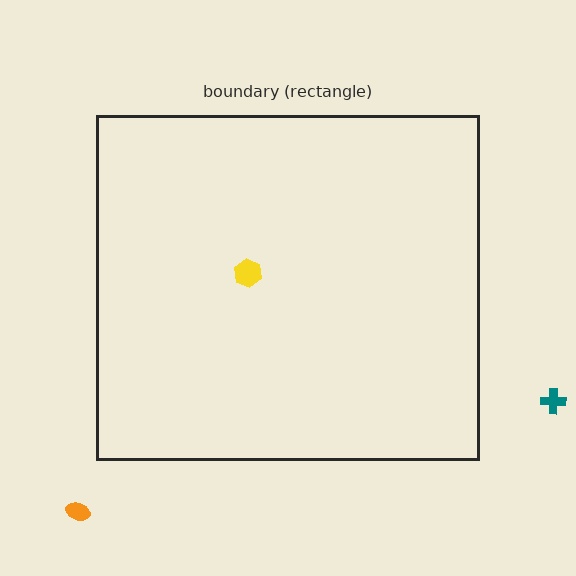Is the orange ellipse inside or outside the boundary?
Outside.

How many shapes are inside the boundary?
1 inside, 2 outside.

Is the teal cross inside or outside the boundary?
Outside.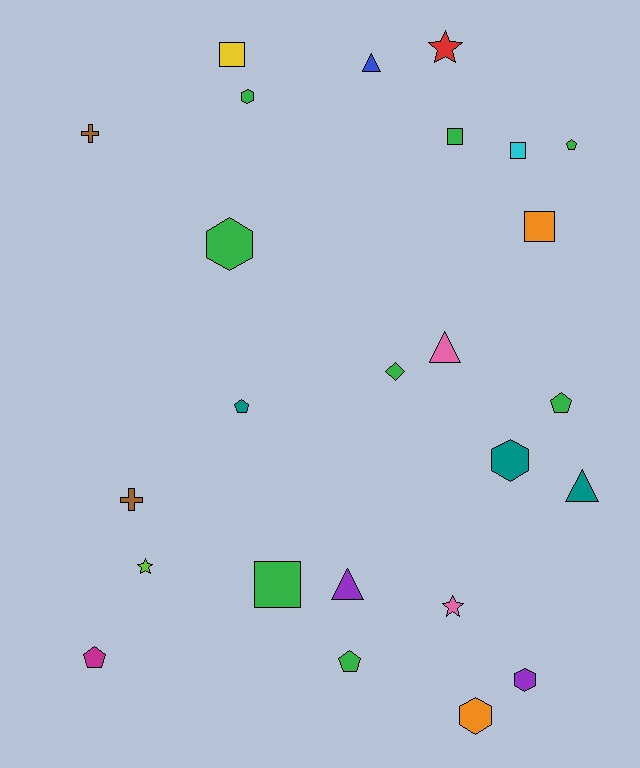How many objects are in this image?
There are 25 objects.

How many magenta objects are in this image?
There is 1 magenta object.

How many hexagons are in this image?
There are 5 hexagons.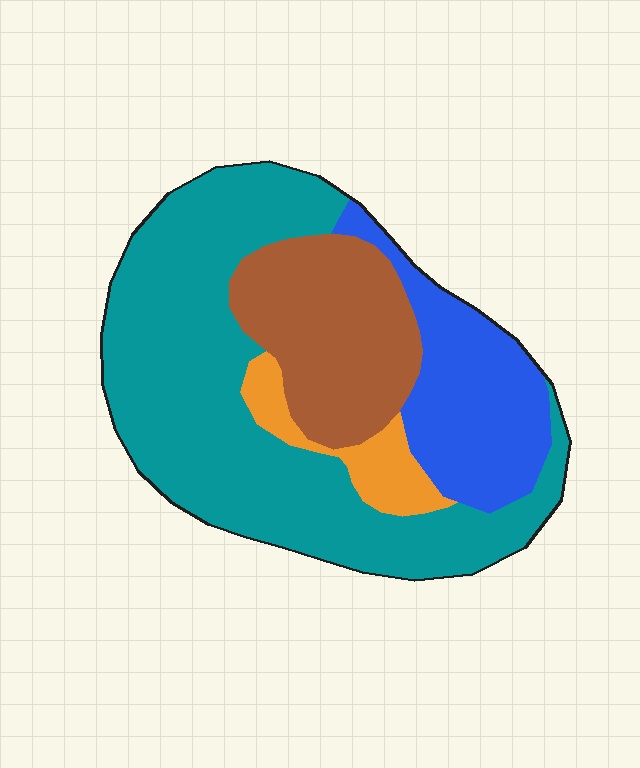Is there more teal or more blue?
Teal.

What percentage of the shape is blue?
Blue covers roughly 20% of the shape.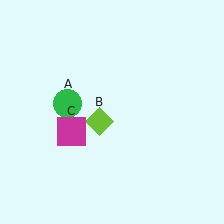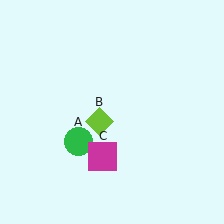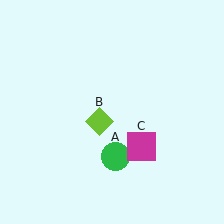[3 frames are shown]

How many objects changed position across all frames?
2 objects changed position: green circle (object A), magenta square (object C).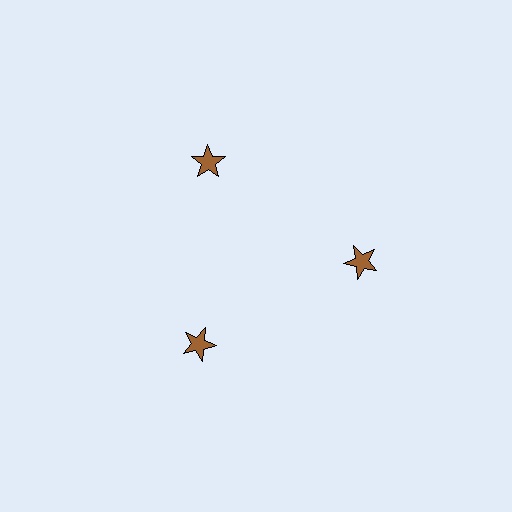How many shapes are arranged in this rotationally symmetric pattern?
There are 3 shapes, arranged in 3 groups of 1.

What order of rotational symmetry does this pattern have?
This pattern has 3-fold rotational symmetry.